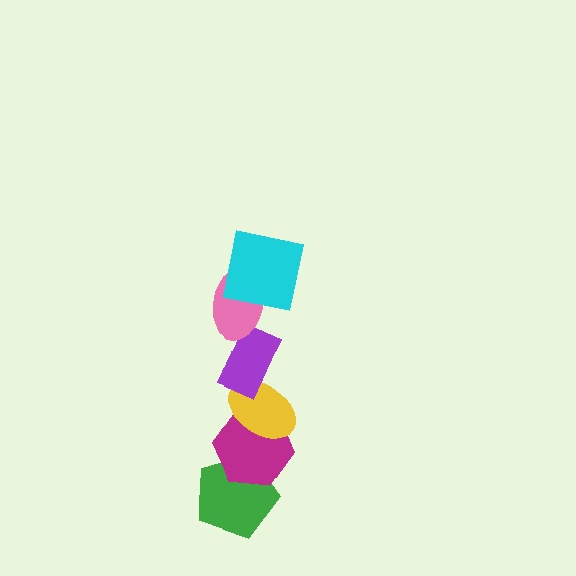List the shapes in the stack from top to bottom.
From top to bottom: the cyan square, the pink ellipse, the purple rectangle, the yellow ellipse, the magenta hexagon, the green pentagon.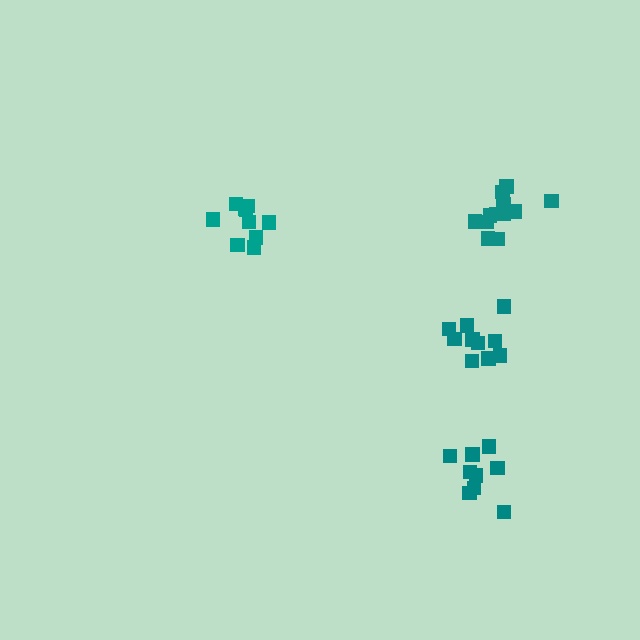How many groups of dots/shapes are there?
There are 4 groups.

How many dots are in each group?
Group 1: 12 dots, Group 2: 10 dots, Group 3: 9 dots, Group 4: 10 dots (41 total).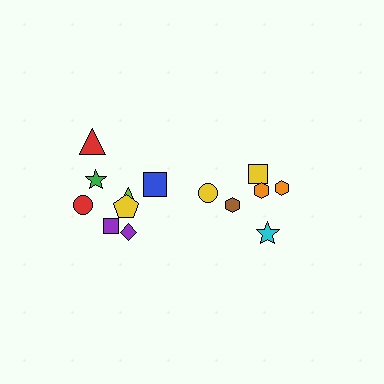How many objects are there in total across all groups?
There are 14 objects.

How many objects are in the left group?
There are 8 objects.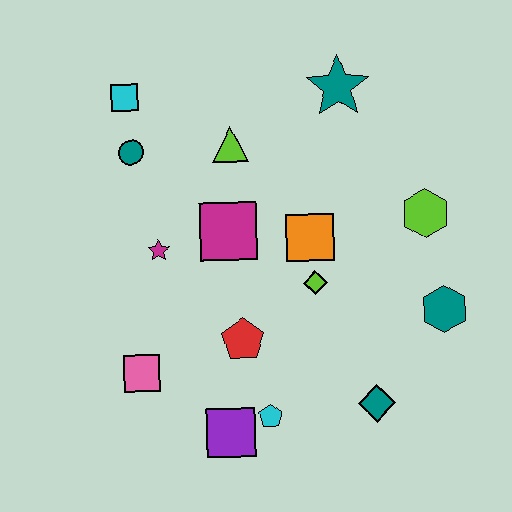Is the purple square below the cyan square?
Yes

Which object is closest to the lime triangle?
The magenta square is closest to the lime triangle.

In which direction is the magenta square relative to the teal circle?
The magenta square is to the right of the teal circle.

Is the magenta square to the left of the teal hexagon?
Yes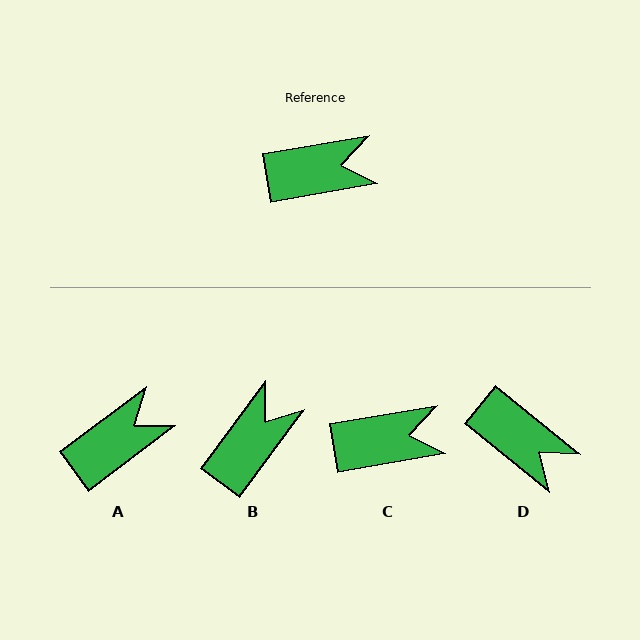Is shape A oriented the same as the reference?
No, it is off by about 27 degrees.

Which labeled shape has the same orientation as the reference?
C.